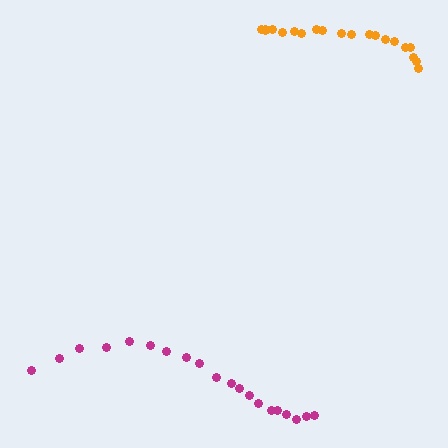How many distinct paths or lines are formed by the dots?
There are 2 distinct paths.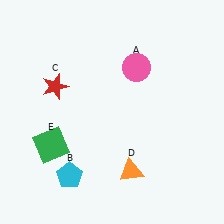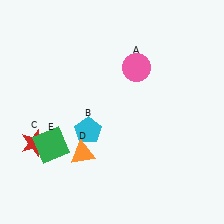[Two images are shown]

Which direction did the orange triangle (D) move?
The orange triangle (D) moved left.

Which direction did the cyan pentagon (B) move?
The cyan pentagon (B) moved up.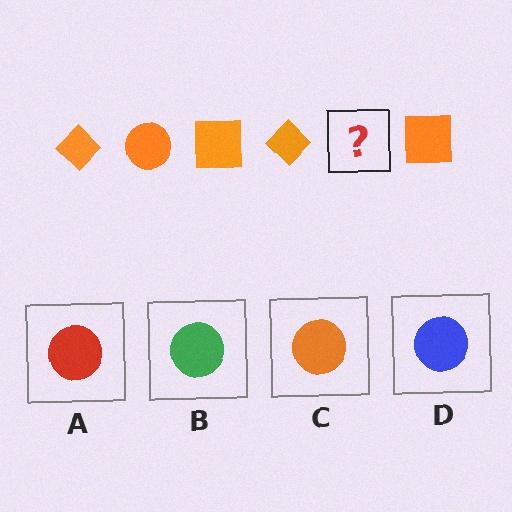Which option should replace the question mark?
Option C.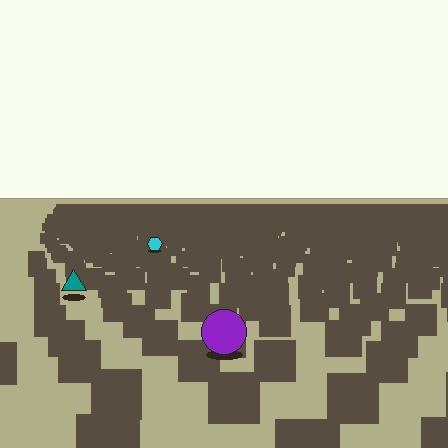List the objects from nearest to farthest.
From nearest to farthest: the purple circle, the teal triangle, the cyan hexagon.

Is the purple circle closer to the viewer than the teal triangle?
Yes. The purple circle is closer — you can tell from the texture gradient: the ground texture is coarser near it.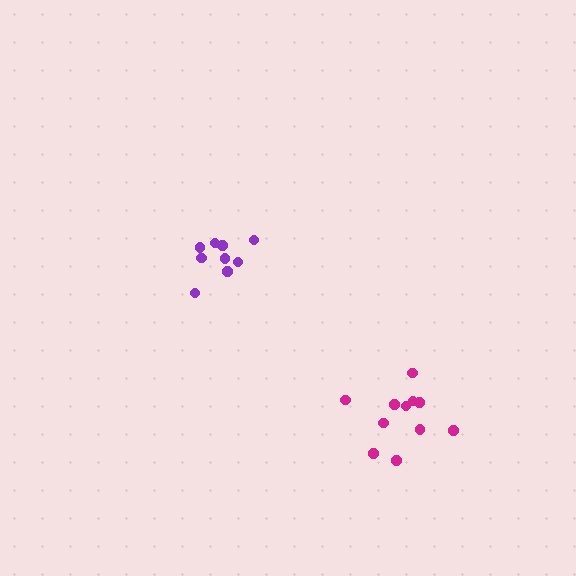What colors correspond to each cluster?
The clusters are colored: magenta, purple.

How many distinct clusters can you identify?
There are 2 distinct clusters.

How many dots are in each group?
Group 1: 11 dots, Group 2: 9 dots (20 total).